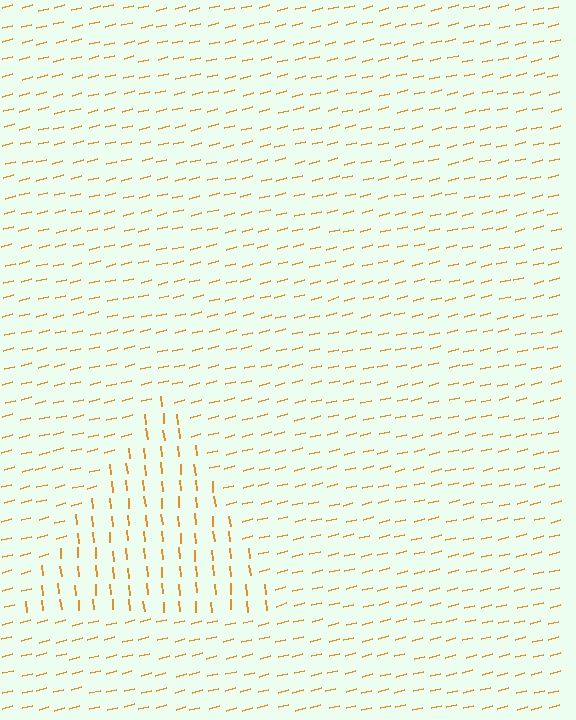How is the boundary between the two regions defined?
The boundary is defined purely by a change in line orientation (approximately 81 degrees difference). All lines are the same color and thickness.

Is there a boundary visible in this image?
Yes, there is a texture boundary formed by a change in line orientation.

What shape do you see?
I see a triangle.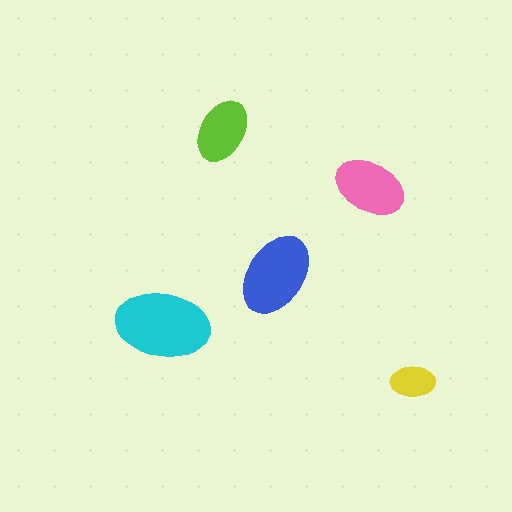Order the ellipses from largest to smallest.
the cyan one, the blue one, the pink one, the lime one, the yellow one.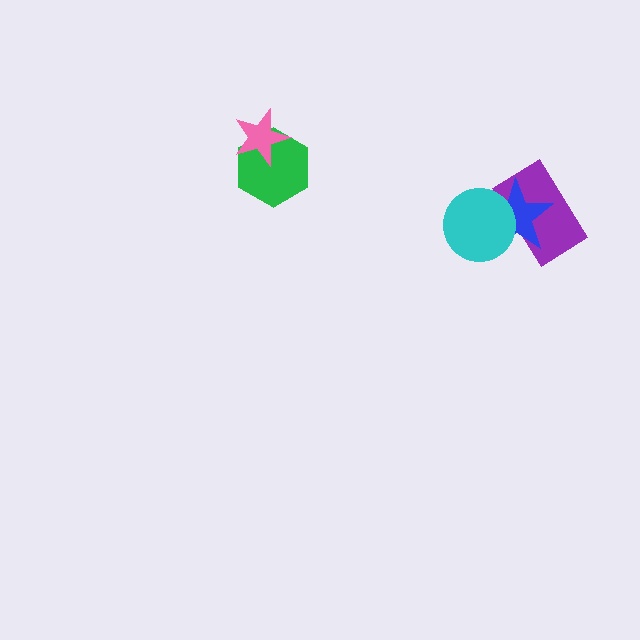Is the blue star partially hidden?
Yes, it is partially covered by another shape.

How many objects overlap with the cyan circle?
2 objects overlap with the cyan circle.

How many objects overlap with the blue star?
2 objects overlap with the blue star.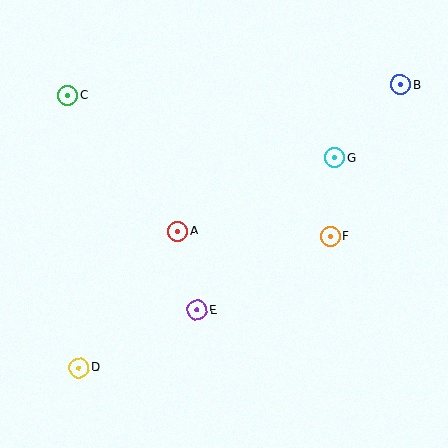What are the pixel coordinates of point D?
Point D is at (79, 368).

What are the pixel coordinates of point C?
Point C is at (67, 95).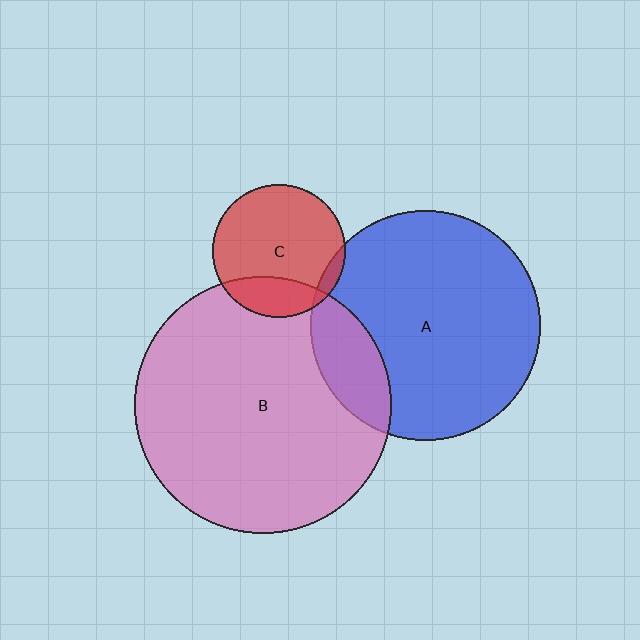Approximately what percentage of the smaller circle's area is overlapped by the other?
Approximately 20%.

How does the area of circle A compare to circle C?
Approximately 3.0 times.